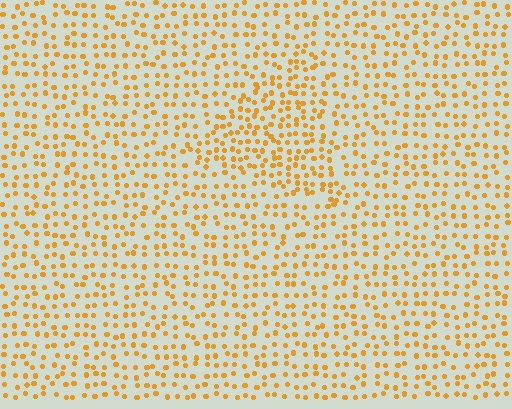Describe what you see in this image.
The image contains small orange elements arranged at two different densities. A triangle-shaped region is visible where the elements are more densely packed than the surrounding area.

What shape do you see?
I see a triangle.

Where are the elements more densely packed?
The elements are more densely packed inside the triangle boundary.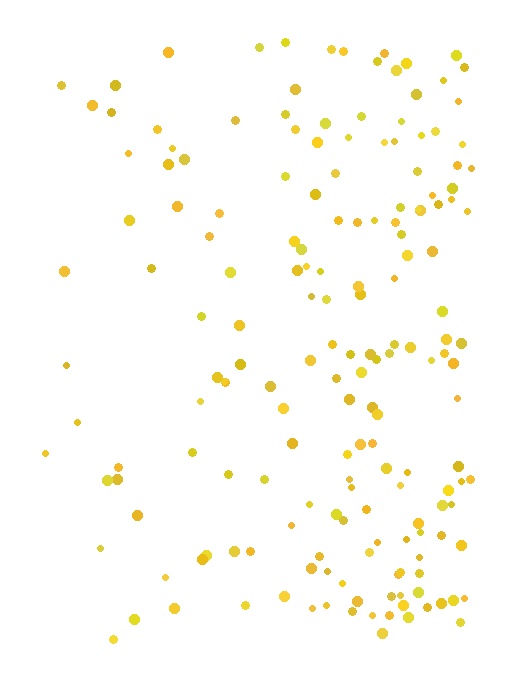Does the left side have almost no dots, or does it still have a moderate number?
Still a moderate number, just noticeably fewer than the right.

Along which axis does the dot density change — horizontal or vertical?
Horizontal.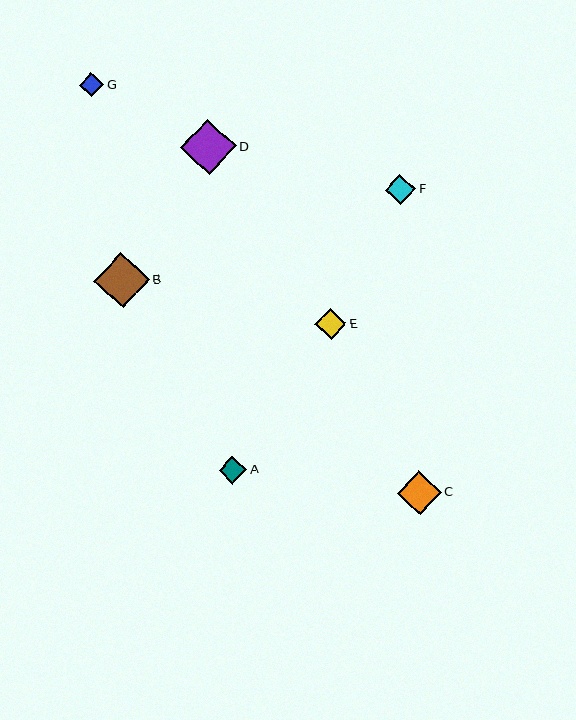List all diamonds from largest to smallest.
From largest to smallest: B, D, C, E, F, A, G.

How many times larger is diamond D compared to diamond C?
Diamond D is approximately 1.3 times the size of diamond C.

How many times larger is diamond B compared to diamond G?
Diamond B is approximately 2.3 times the size of diamond G.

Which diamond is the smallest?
Diamond G is the smallest with a size of approximately 24 pixels.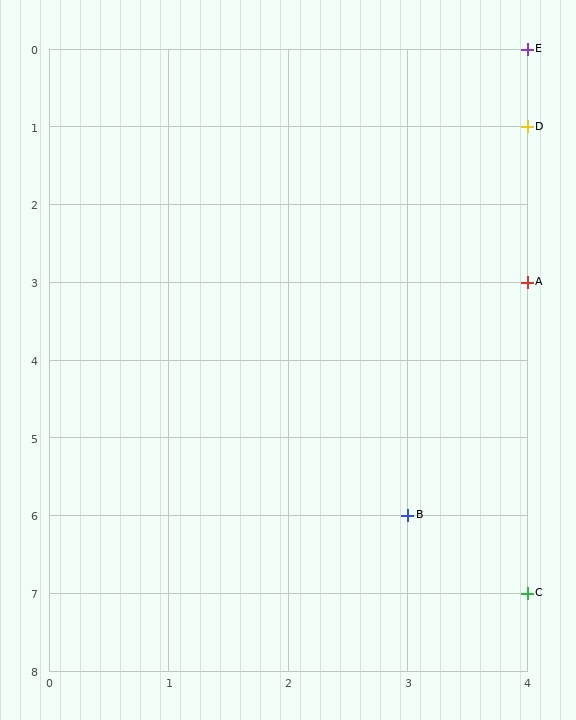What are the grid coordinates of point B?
Point B is at grid coordinates (3, 6).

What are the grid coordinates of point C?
Point C is at grid coordinates (4, 7).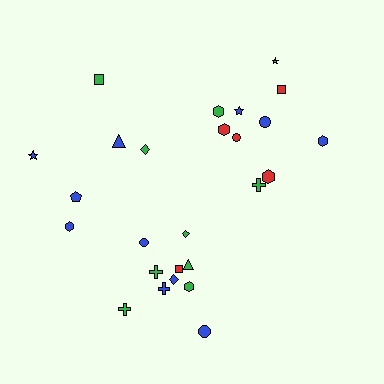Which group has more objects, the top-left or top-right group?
The top-right group.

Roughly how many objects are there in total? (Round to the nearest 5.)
Roughly 25 objects in total.